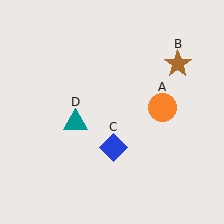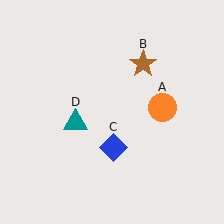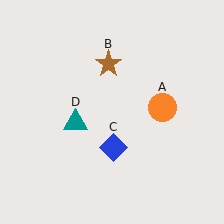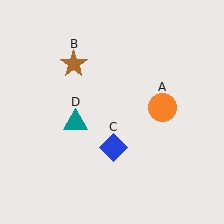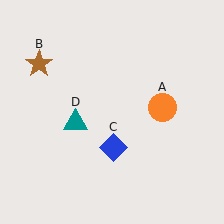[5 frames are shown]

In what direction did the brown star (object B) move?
The brown star (object B) moved left.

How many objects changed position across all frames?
1 object changed position: brown star (object B).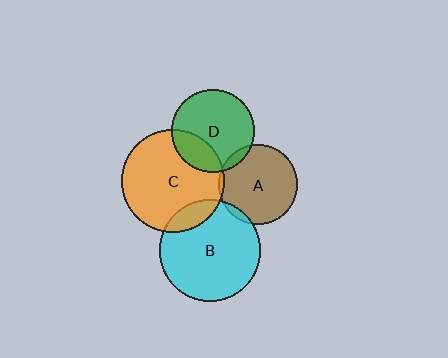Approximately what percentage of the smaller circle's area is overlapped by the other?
Approximately 15%.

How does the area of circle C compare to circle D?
Approximately 1.5 times.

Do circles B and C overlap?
Yes.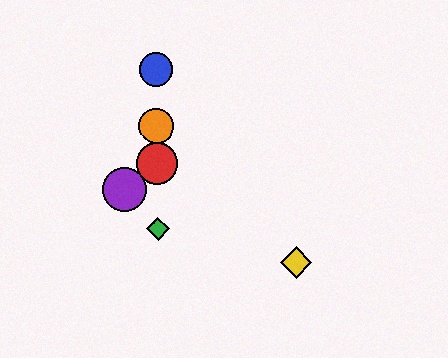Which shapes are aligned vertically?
The red circle, the blue circle, the green diamond, the orange circle are aligned vertically.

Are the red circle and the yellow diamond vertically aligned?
No, the red circle is at x≈157 and the yellow diamond is at x≈296.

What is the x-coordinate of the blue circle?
The blue circle is at x≈156.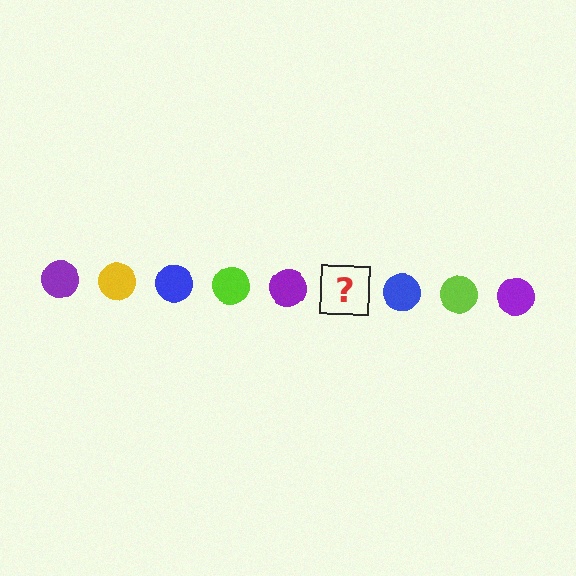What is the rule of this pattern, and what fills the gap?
The rule is that the pattern cycles through purple, yellow, blue, lime circles. The gap should be filled with a yellow circle.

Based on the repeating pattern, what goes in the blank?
The blank should be a yellow circle.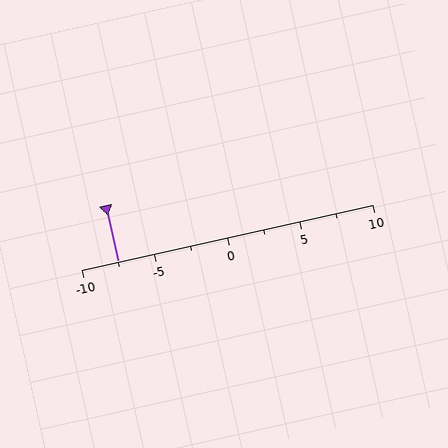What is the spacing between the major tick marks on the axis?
The major ticks are spaced 5 apart.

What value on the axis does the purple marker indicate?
The marker indicates approximately -7.5.